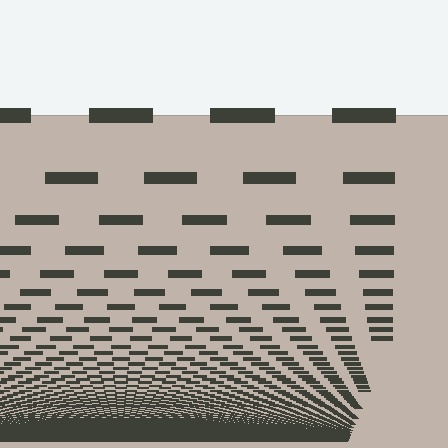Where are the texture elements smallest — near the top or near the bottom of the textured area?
Near the bottom.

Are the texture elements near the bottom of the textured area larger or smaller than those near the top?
Smaller. The gradient is inverted — elements near the bottom are smaller and denser.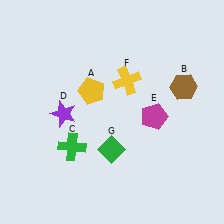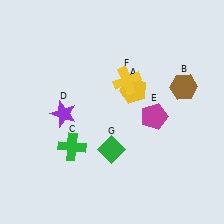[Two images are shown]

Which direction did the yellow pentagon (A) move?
The yellow pentagon (A) moved right.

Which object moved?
The yellow pentagon (A) moved right.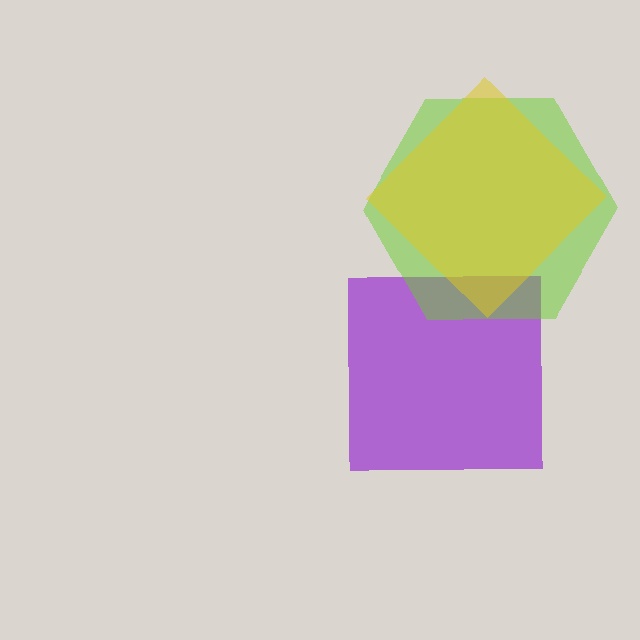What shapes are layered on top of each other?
The layered shapes are: a purple square, a lime hexagon, a yellow diamond.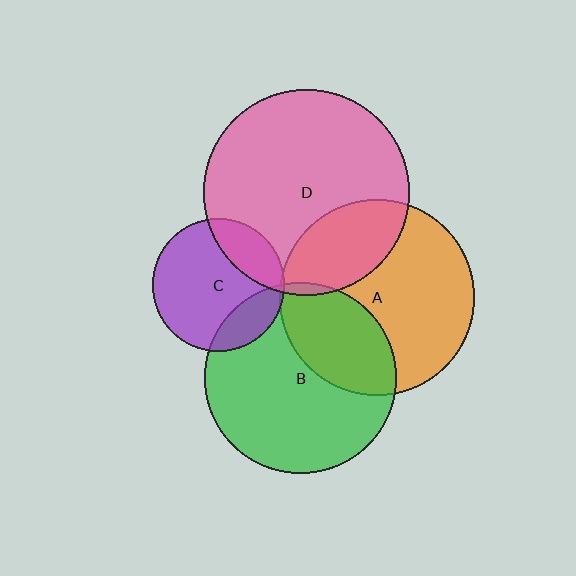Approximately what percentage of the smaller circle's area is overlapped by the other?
Approximately 5%.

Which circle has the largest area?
Circle D (pink).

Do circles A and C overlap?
Yes.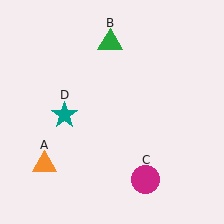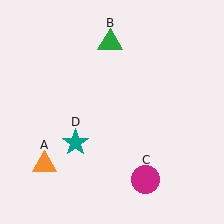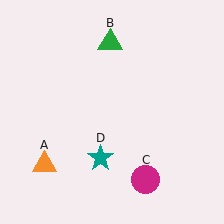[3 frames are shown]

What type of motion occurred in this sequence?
The teal star (object D) rotated counterclockwise around the center of the scene.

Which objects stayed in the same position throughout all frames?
Orange triangle (object A) and green triangle (object B) and magenta circle (object C) remained stationary.